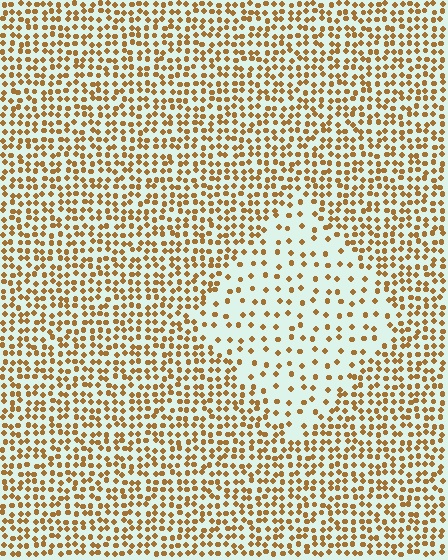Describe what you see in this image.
The image contains small brown elements arranged at two different densities. A diamond-shaped region is visible where the elements are less densely packed than the surrounding area.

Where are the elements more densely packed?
The elements are more densely packed outside the diamond boundary.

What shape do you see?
I see a diamond.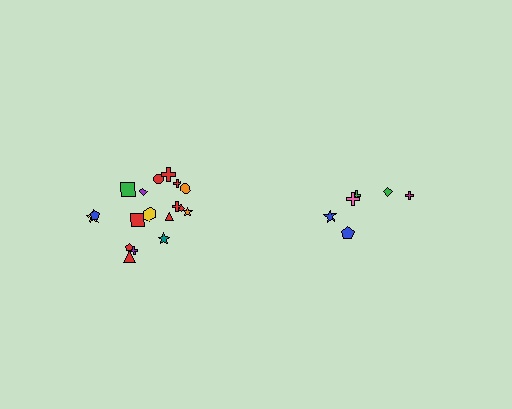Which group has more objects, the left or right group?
The left group.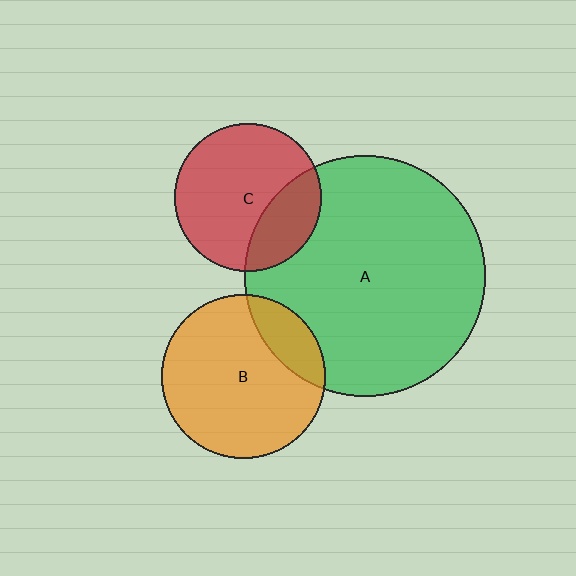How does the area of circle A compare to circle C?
Approximately 2.7 times.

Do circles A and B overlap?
Yes.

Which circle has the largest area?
Circle A (green).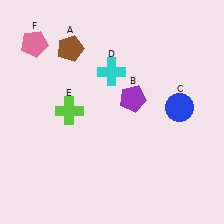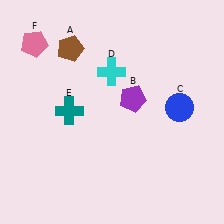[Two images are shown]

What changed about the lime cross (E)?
In Image 1, E is lime. In Image 2, it changed to teal.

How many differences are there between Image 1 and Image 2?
There is 1 difference between the two images.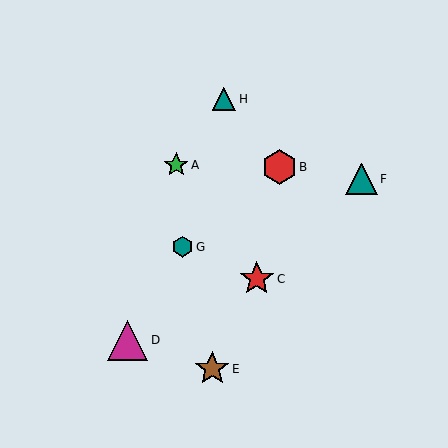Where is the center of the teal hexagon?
The center of the teal hexagon is at (183, 247).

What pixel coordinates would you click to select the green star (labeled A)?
Click at (176, 165) to select the green star A.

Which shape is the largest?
The magenta triangle (labeled D) is the largest.